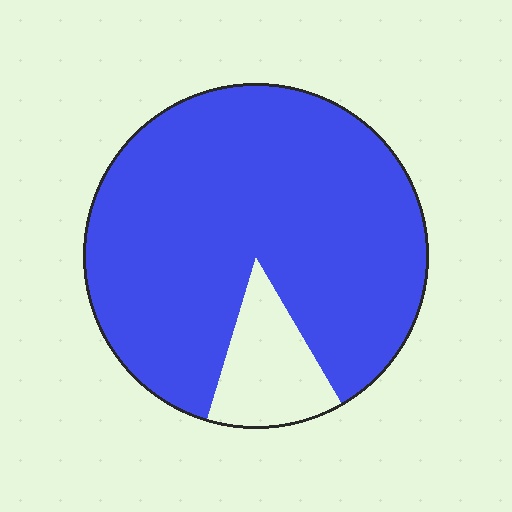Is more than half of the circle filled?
Yes.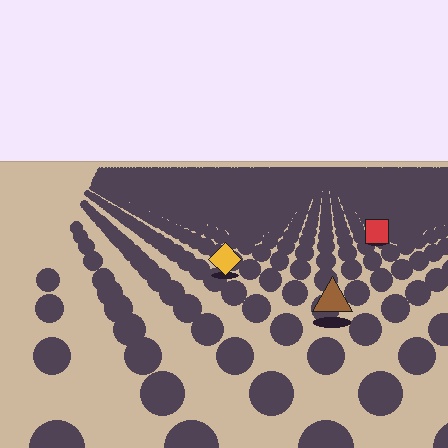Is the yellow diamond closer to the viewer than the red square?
Yes. The yellow diamond is closer — you can tell from the texture gradient: the ground texture is coarser near it.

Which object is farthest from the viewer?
The red square is farthest from the viewer. It appears smaller and the ground texture around it is denser.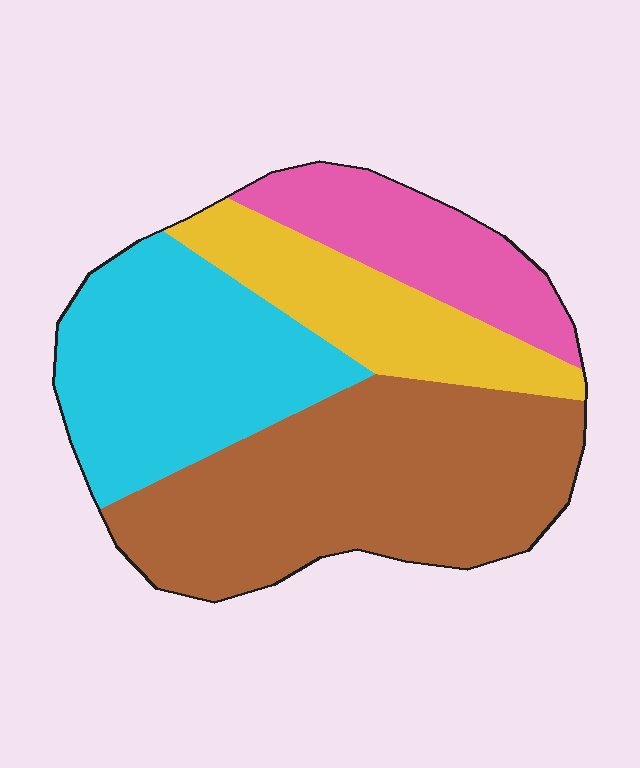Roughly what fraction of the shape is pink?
Pink takes up about one sixth (1/6) of the shape.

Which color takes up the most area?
Brown, at roughly 40%.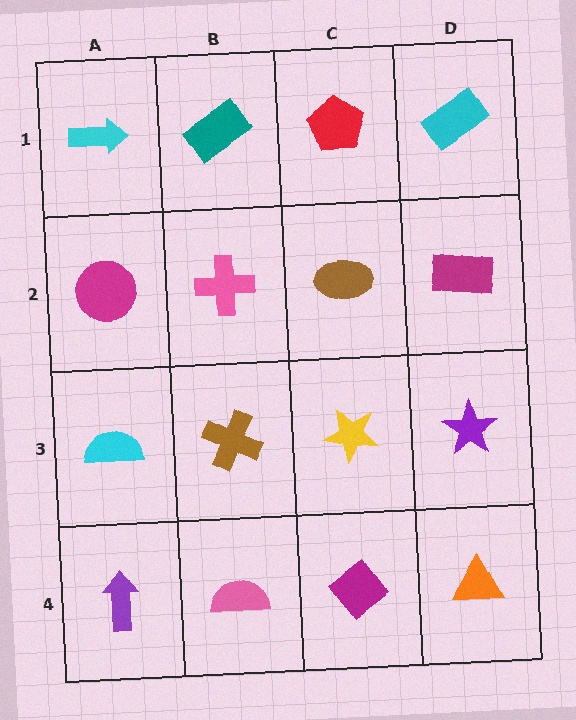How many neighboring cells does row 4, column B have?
3.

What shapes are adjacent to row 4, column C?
A yellow star (row 3, column C), a pink semicircle (row 4, column B), an orange triangle (row 4, column D).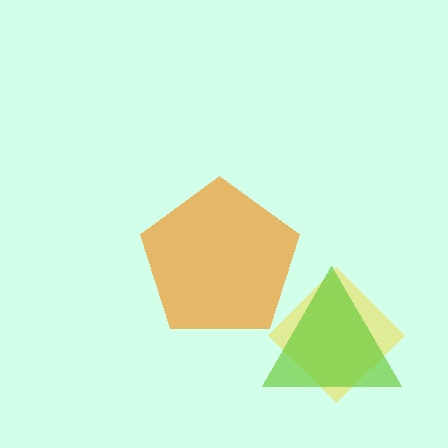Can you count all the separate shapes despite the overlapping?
Yes, there are 3 separate shapes.